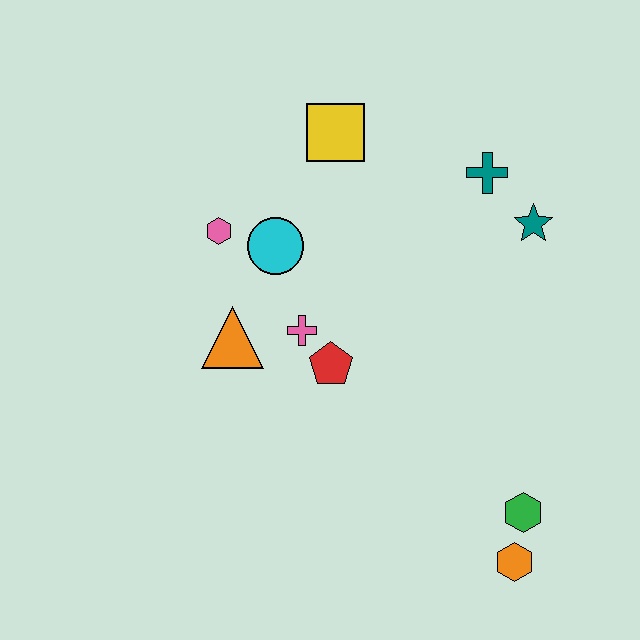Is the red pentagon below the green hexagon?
No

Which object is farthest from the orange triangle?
The orange hexagon is farthest from the orange triangle.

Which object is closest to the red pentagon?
The pink cross is closest to the red pentagon.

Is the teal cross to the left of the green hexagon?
Yes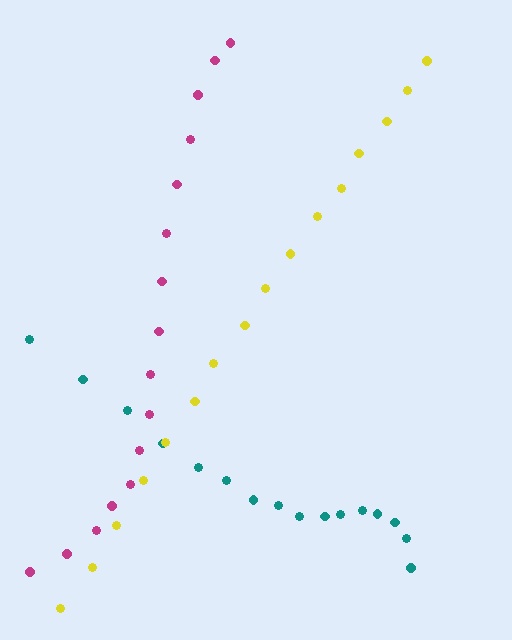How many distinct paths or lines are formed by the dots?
There are 3 distinct paths.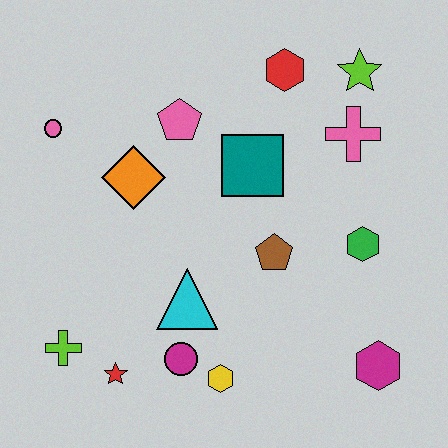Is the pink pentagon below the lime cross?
No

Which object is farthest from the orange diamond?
The magenta hexagon is farthest from the orange diamond.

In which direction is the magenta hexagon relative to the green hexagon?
The magenta hexagon is below the green hexagon.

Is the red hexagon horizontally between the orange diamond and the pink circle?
No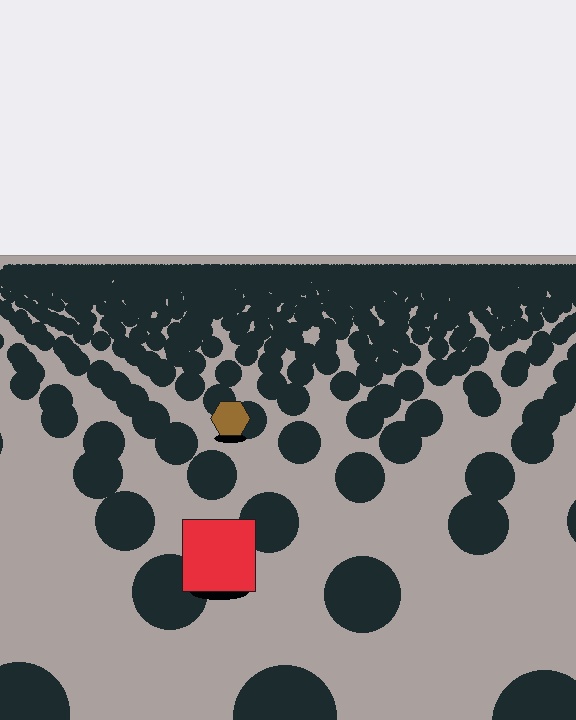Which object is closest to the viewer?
The red square is closest. The texture marks near it are larger and more spread out.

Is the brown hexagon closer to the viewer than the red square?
No. The red square is closer — you can tell from the texture gradient: the ground texture is coarser near it.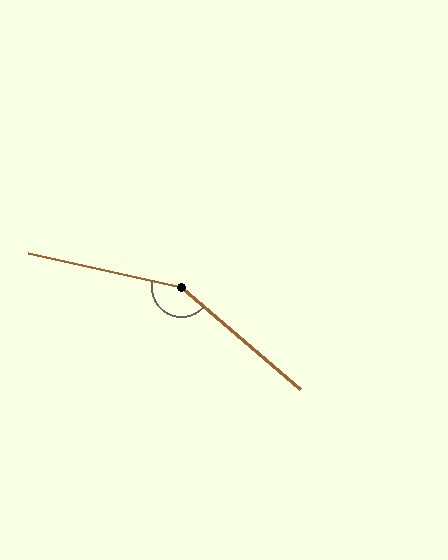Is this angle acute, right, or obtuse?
It is obtuse.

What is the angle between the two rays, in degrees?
Approximately 152 degrees.